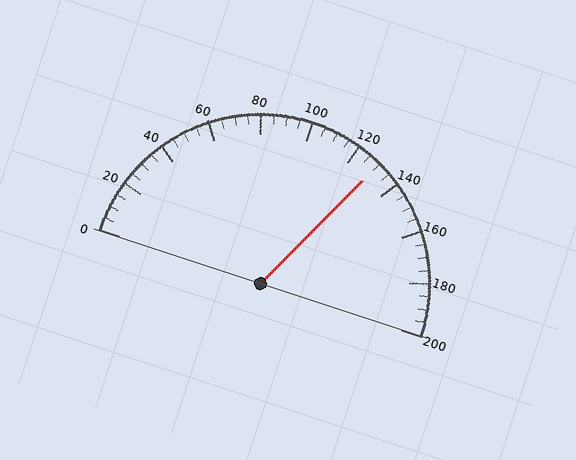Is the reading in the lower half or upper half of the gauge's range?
The reading is in the upper half of the range (0 to 200).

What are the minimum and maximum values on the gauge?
The gauge ranges from 0 to 200.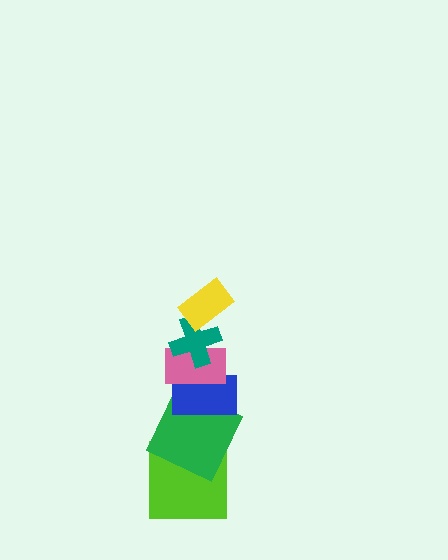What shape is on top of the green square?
The blue rectangle is on top of the green square.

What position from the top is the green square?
The green square is 5th from the top.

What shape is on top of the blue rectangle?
The pink rectangle is on top of the blue rectangle.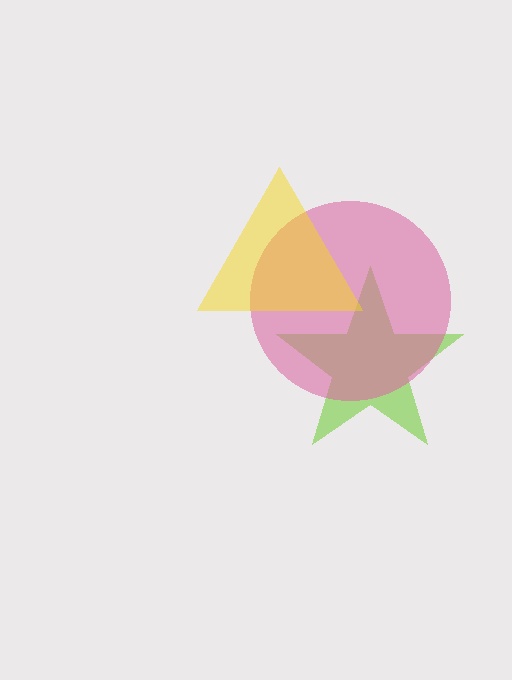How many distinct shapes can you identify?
There are 3 distinct shapes: a lime star, a pink circle, a yellow triangle.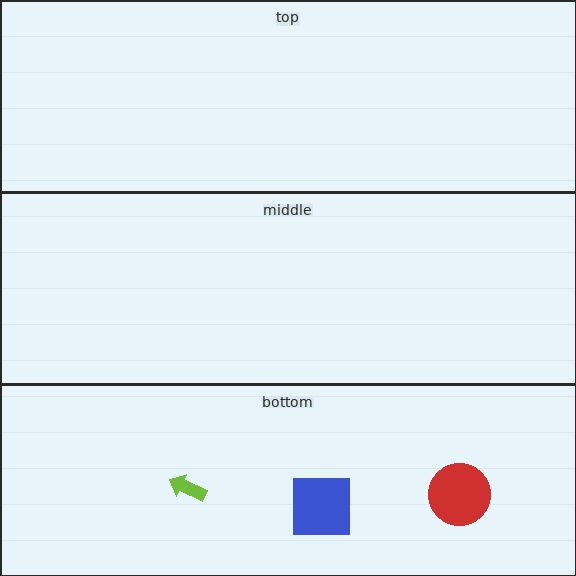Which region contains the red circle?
The bottom region.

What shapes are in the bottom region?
The blue square, the red circle, the lime arrow.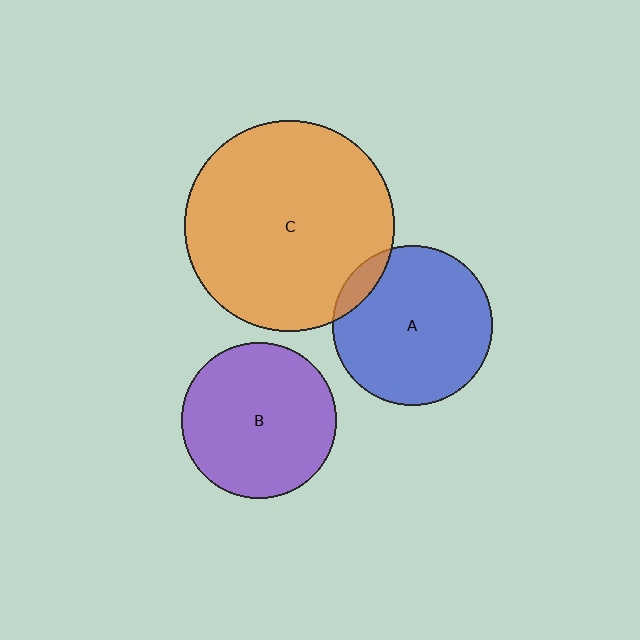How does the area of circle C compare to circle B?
Approximately 1.8 times.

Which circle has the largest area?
Circle C (orange).